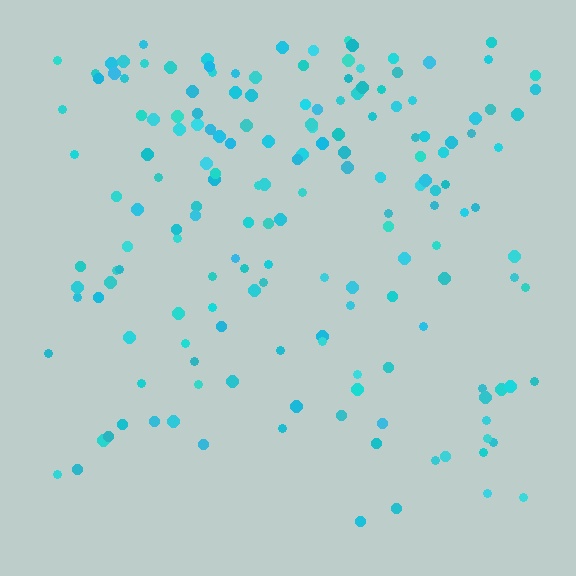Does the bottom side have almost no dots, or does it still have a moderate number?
Still a moderate number, just noticeably fewer than the top.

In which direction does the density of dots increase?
From bottom to top, with the top side densest.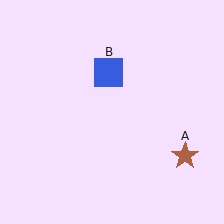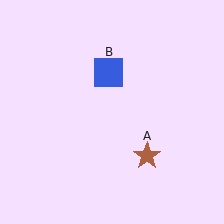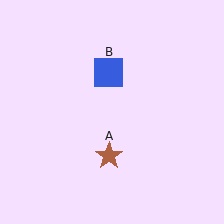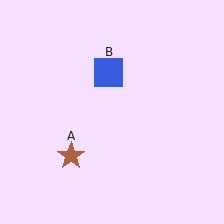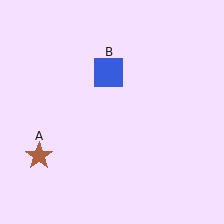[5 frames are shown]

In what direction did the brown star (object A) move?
The brown star (object A) moved left.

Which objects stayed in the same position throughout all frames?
Blue square (object B) remained stationary.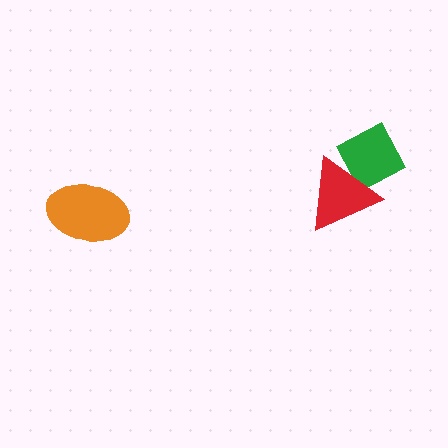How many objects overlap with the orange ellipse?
0 objects overlap with the orange ellipse.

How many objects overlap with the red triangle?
1 object overlaps with the red triangle.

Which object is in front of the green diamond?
The red triangle is in front of the green diamond.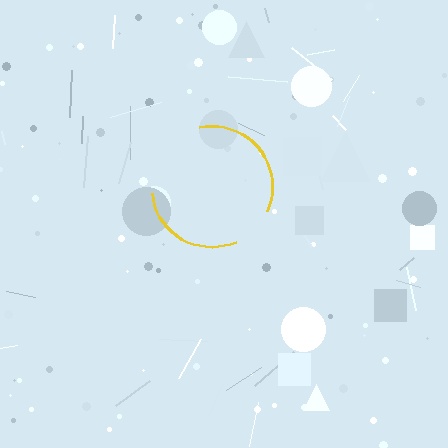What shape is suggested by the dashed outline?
The dashed outline suggests a circle.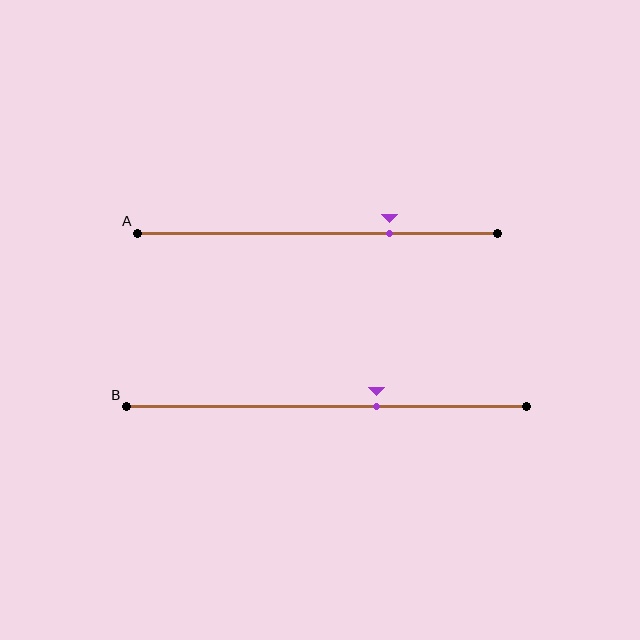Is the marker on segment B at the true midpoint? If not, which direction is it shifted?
No, the marker on segment B is shifted to the right by about 13% of the segment length.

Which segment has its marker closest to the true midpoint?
Segment B has its marker closest to the true midpoint.